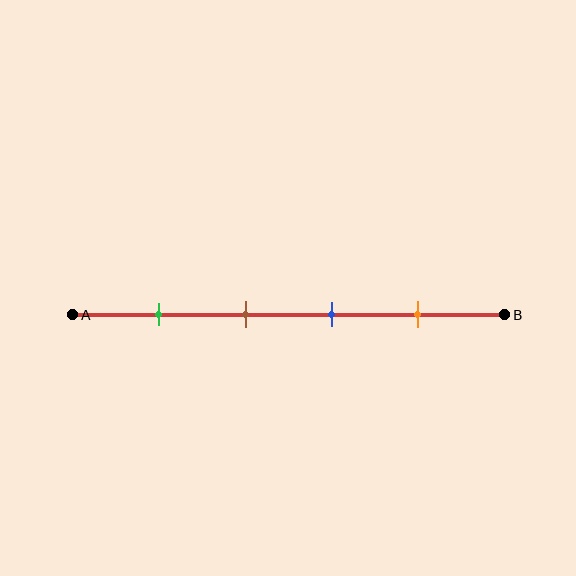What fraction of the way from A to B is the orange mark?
The orange mark is approximately 80% (0.8) of the way from A to B.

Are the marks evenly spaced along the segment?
Yes, the marks are approximately evenly spaced.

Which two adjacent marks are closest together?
The brown and blue marks are the closest adjacent pair.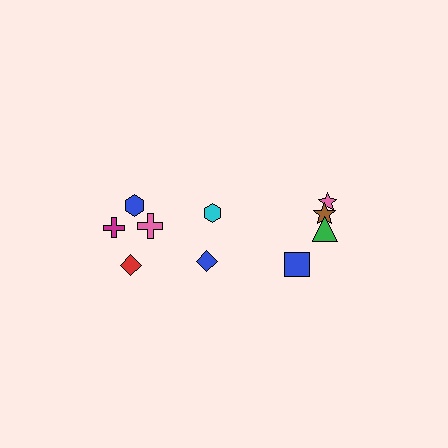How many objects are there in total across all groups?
There are 10 objects.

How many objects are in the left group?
There are 6 objects.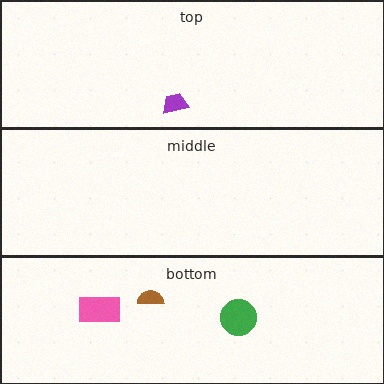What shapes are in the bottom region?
The green circle, the brown semicircle, the pink rectangle.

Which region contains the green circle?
The bottom region.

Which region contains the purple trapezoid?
The top region.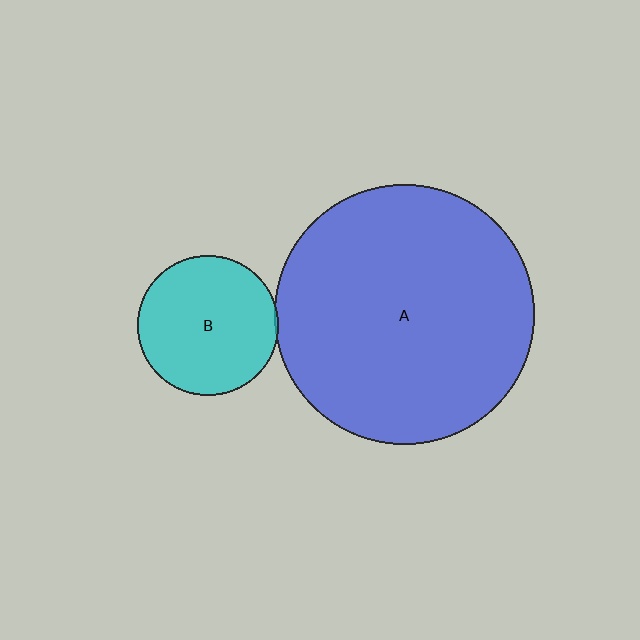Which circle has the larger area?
Circle A (blue).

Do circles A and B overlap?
Yes.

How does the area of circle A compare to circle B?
Approximately 3.4 times.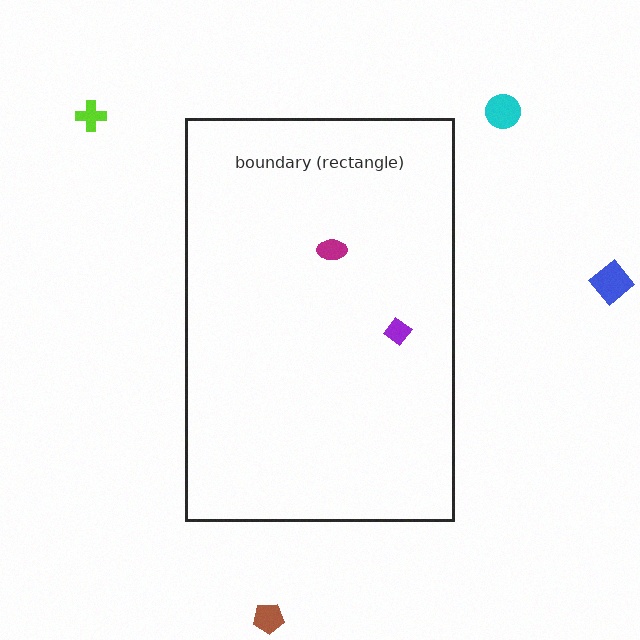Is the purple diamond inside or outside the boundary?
Inside.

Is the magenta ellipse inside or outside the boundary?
Inside.